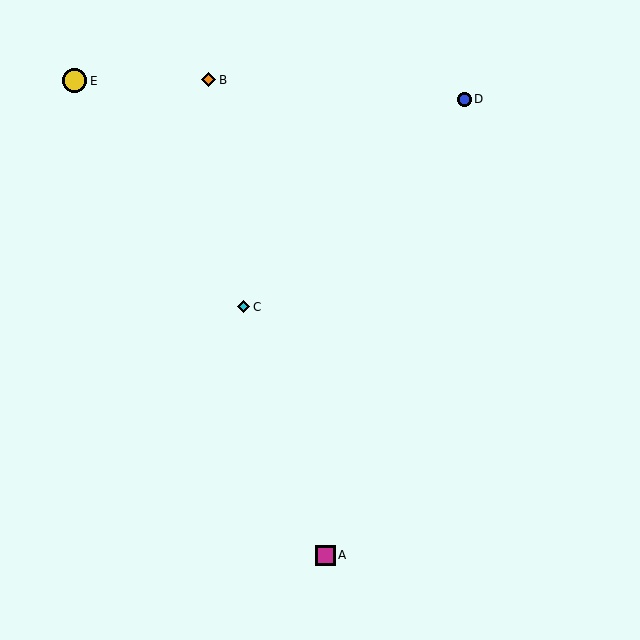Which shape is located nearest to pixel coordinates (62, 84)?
The yellow circle (labeled E) at (75, 81) is nearest to that location.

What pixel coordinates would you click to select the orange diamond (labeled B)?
Click at (209, 80) to select the orange diamond B.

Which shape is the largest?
The yellow circle (labeled E) is the largest.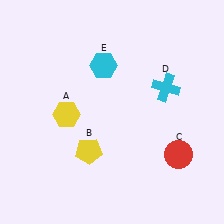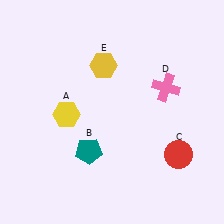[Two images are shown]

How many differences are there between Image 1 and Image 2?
There are 3 differences between the two images.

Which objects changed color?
B changed from yellow to teal. D changed from cyan to pink. E changed from cyan to yellow.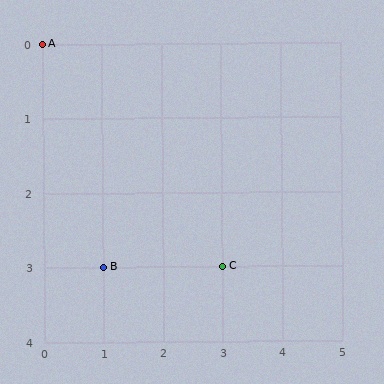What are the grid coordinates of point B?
Point B is at grid coordinates (1, 3).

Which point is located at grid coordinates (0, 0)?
Point A is at (0, 0).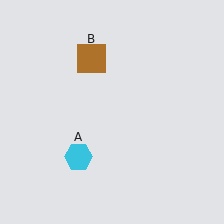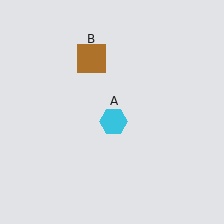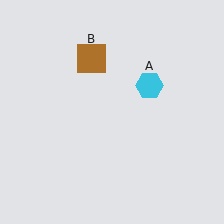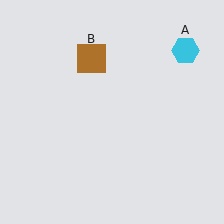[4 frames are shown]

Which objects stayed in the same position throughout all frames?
Brown square (object B) remained stationary.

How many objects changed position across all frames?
1 object changed position: cyan hexagon (object A).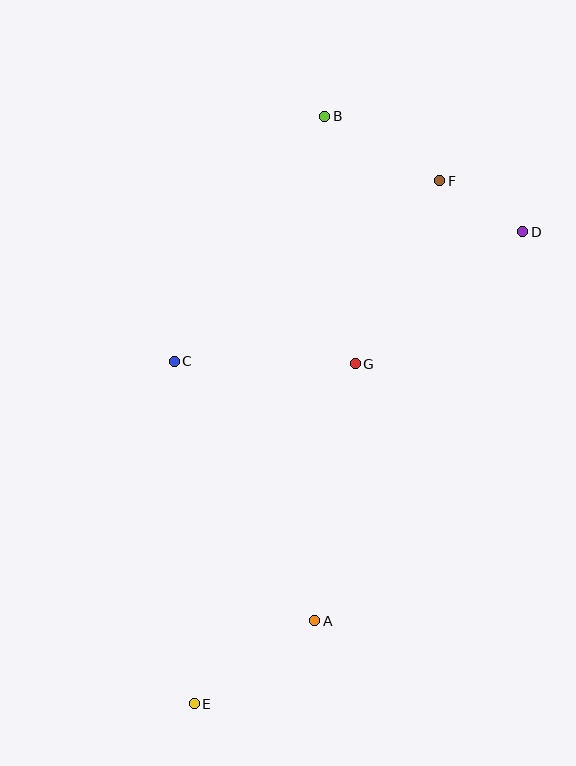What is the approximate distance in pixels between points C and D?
The distance between C and D is approximately 372 pixels.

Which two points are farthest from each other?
Points B and E are farthest from each other.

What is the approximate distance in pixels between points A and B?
The distance between A and B is approximately 505 pixels.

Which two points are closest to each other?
Points D and F are closest to each other.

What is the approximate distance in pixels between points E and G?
The distance between E and G is approximately 376 pixels.